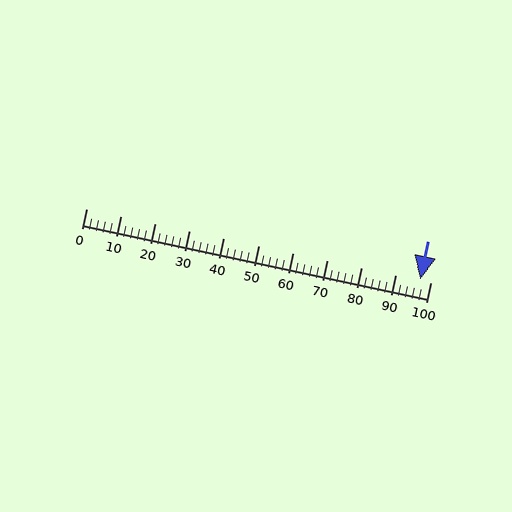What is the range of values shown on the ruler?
The ruler shows values from 0 to 100.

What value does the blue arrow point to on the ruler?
The blue arrow points to approximately 97.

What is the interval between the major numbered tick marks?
The major tick marks are spaced 10 units apart.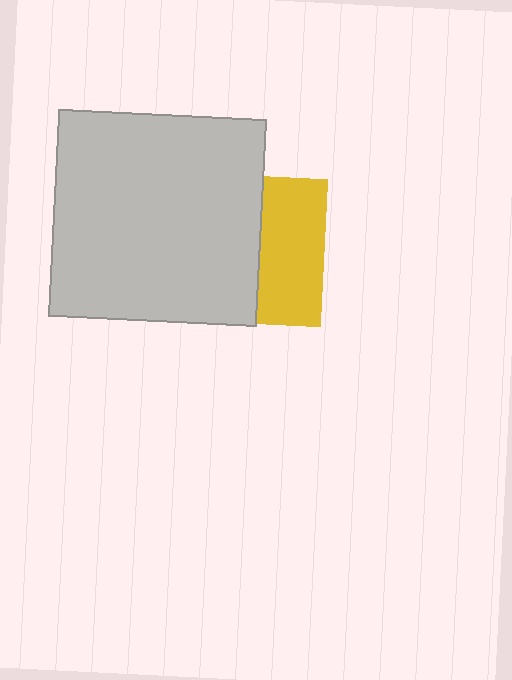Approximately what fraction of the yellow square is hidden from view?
Roughly 57% of the yellow square is hidden behind the light gray square.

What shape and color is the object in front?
The object in front is a light gray square.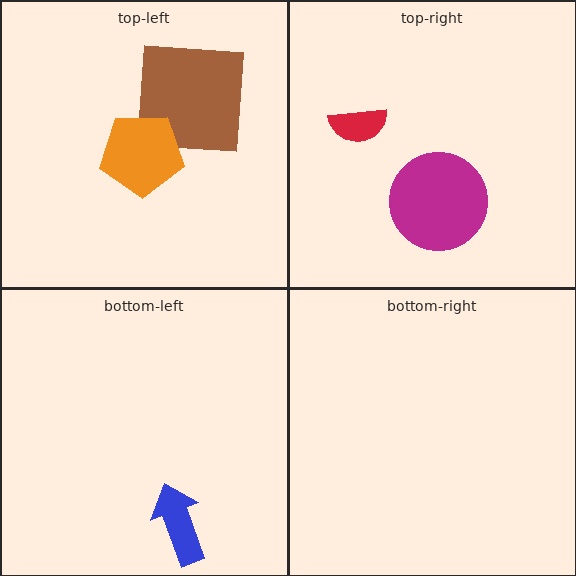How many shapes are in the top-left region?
2.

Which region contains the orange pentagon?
The top-left region.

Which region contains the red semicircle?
The top-right region.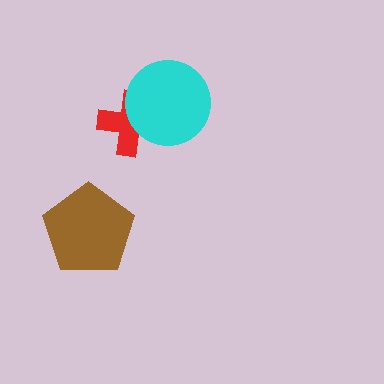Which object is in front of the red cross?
The cyan circle is in front of the red cross.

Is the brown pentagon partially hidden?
No, no other shape covers it.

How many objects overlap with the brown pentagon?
0 objects overlap with the brown pentagon.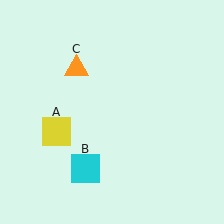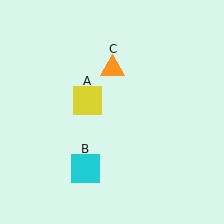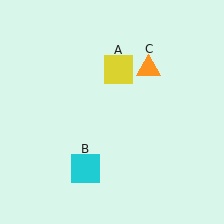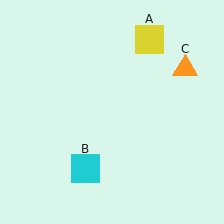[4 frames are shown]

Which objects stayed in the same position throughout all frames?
Cyan square (object B) remained stationary.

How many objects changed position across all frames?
2 objects changed position: yellow square (object A), orange triangle (object C).